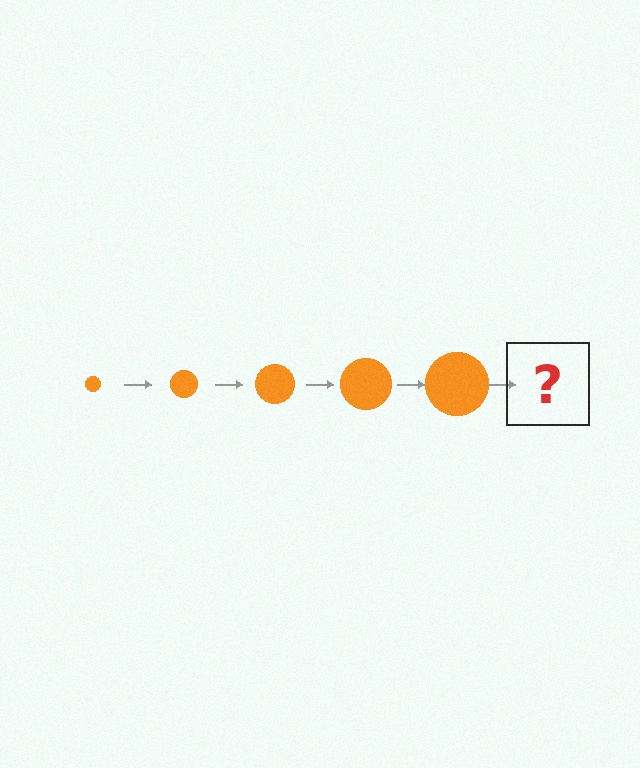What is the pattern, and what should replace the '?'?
The pattern is that the circle gets progressively larger each step. The '?' should be an orange circle, larger than the previous one.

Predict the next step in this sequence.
The next step is an orange circle, larger than the previous one.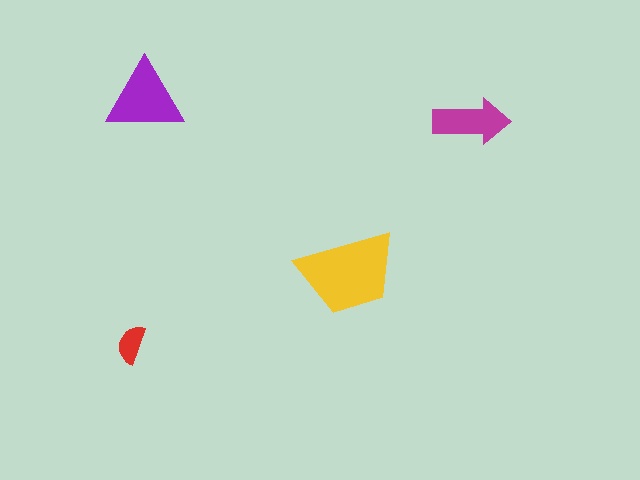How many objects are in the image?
There are 4 objects in the image.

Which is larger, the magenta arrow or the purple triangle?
The purple triangle.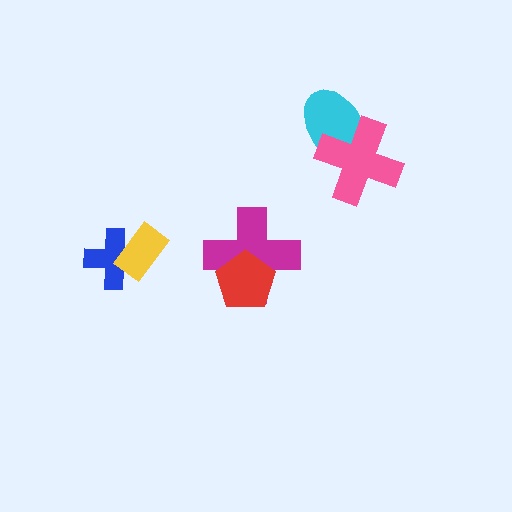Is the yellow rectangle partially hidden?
No, no other shape covers it.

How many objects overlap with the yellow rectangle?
1 object overlaps with the yellow rectangle.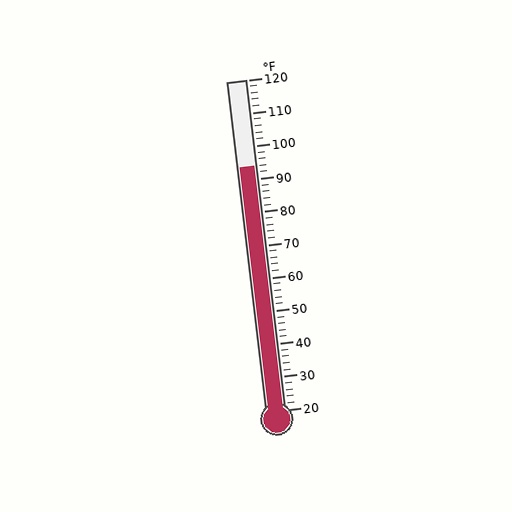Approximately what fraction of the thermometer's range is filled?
The thermometer is filled to approximately 75% of its range.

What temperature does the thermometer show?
The thermometer shows approximately 94°F.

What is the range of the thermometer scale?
The thermometer scale ranges from 20°F to 120°F.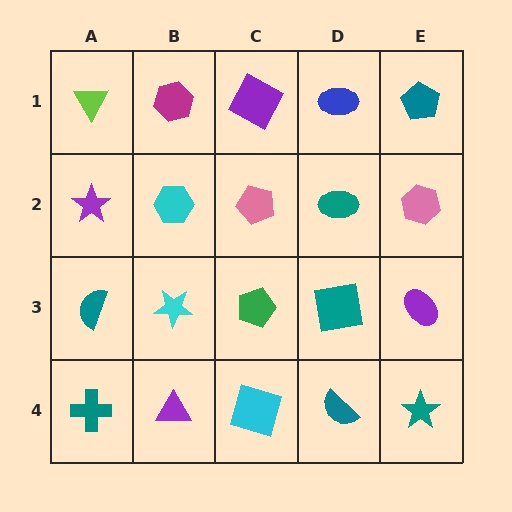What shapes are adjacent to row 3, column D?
A teal ellipse (row 2, column D), a teal semicircle (row 4, column D), a green pentagon (row 3, column C), a purple ellipse (row 3, column E).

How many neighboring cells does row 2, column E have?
3.